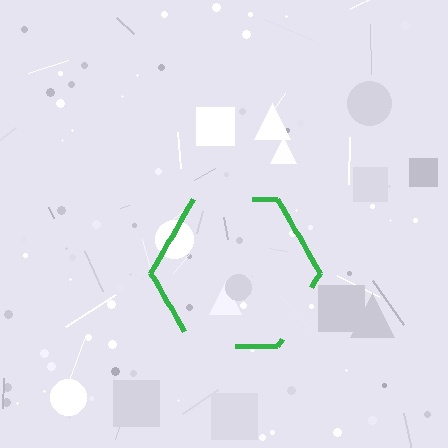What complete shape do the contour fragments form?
The contour fragments form a hexagon.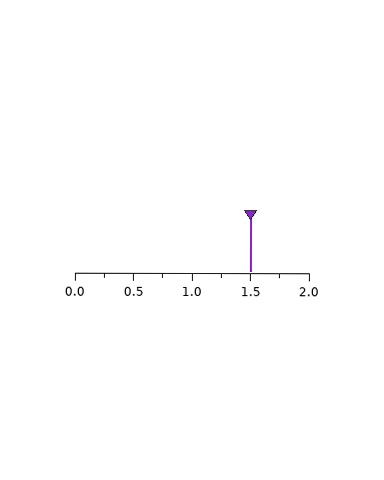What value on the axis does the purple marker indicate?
The marker indicates approximately 1.5.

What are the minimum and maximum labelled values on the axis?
The axis runs from 0.0 to 2.0.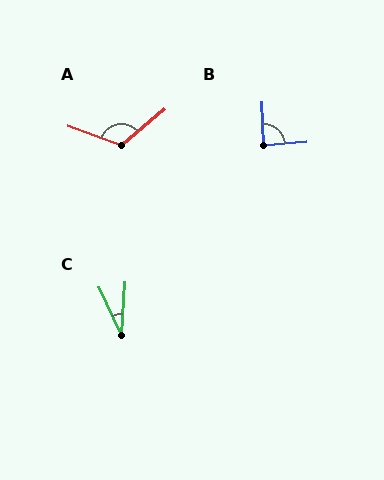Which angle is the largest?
A, at approximately 119 degrees.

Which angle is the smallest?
C, at approximately 29 degrees.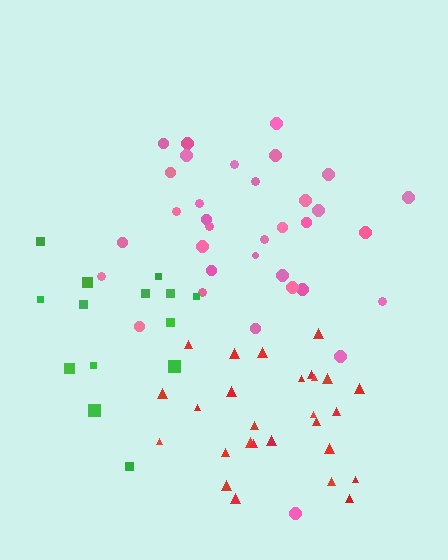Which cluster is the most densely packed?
Red.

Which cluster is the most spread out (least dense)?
Green.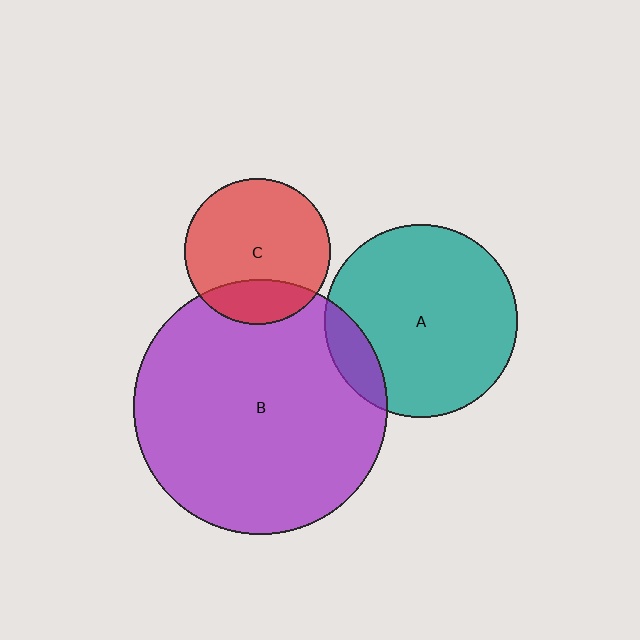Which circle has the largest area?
Circle B (purple).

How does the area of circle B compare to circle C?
Approximately 3.0 times.